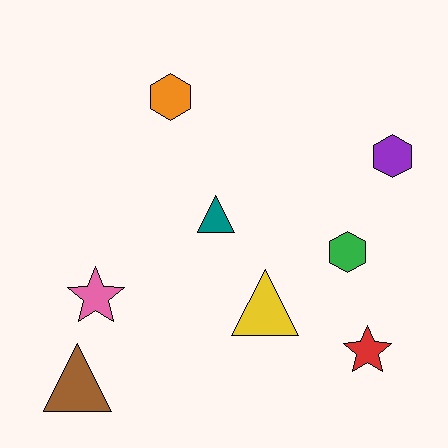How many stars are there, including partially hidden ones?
There are 2 stars.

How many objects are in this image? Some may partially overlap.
There are 8 objects.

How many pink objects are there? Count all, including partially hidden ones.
There is 1 pink object.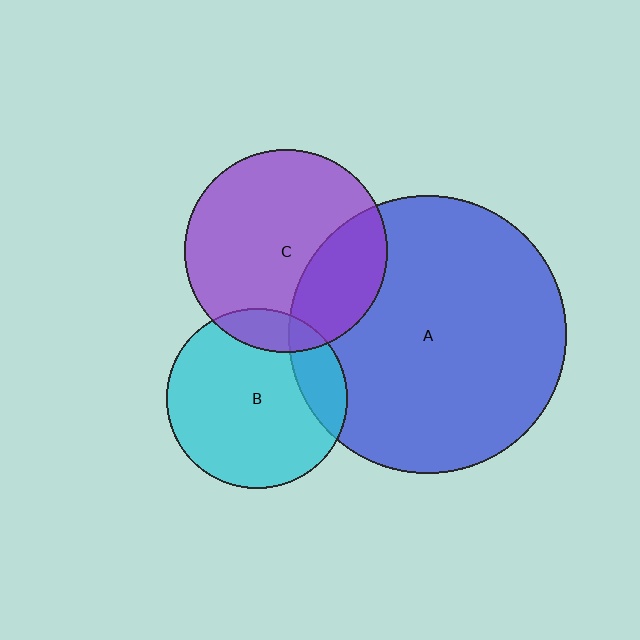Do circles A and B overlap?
Yes.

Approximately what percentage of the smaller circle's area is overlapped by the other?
Approximately 15%.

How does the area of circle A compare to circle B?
Approximately 2.4 times.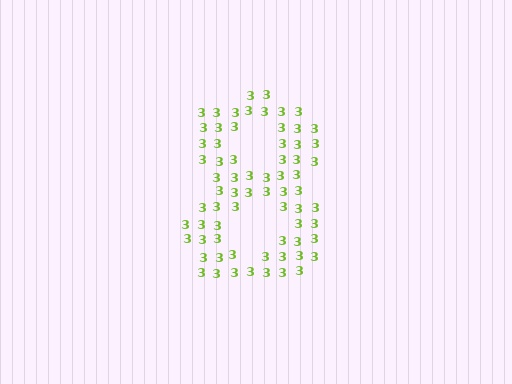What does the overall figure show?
The overall figure shows the digit 8.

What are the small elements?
The small elements are digit 3's.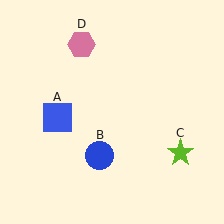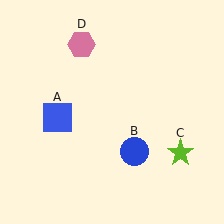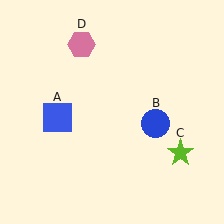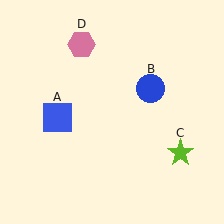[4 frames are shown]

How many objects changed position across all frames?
1 object changed position: blue circle (object B).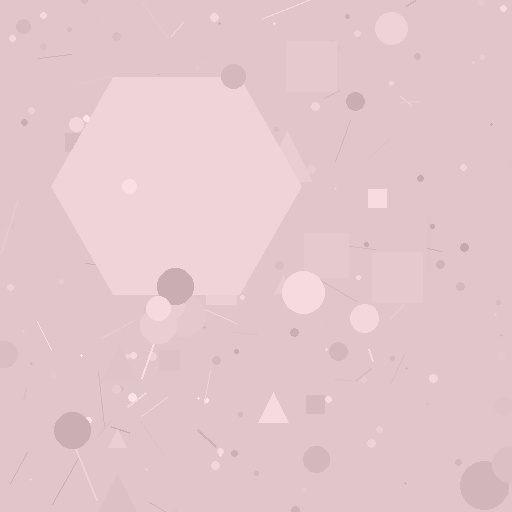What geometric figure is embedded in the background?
A hexagon is embedded in the background.